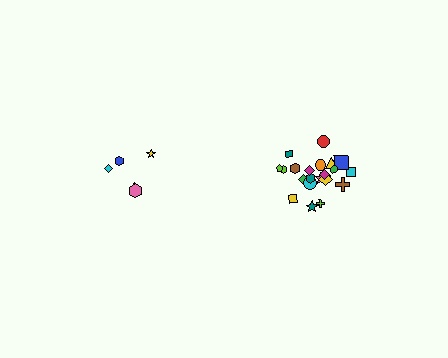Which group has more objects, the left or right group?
The right group.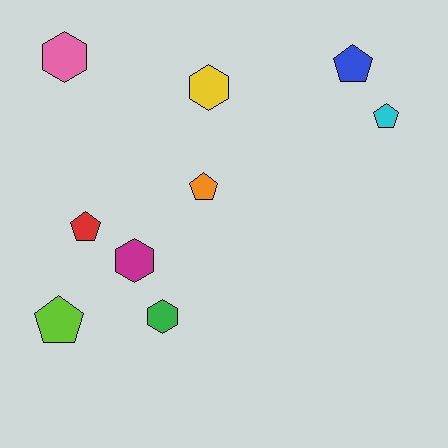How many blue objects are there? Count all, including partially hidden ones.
There is 1 blue object.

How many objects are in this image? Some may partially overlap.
There are 9 objects.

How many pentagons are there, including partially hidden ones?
There are 5 pentagons.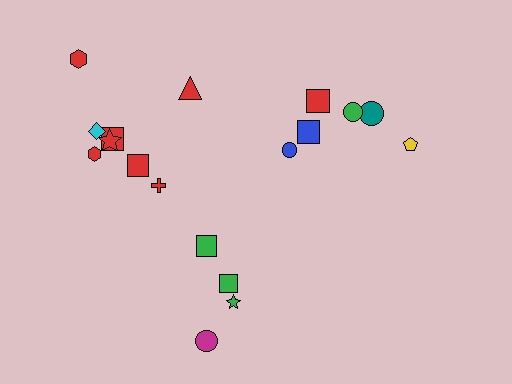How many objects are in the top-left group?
There are 8 objects.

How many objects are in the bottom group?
There are 4 objects.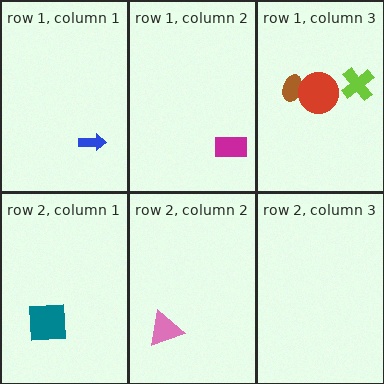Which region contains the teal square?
The row 2, column 1 region.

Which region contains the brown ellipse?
The row 1, column 3 region.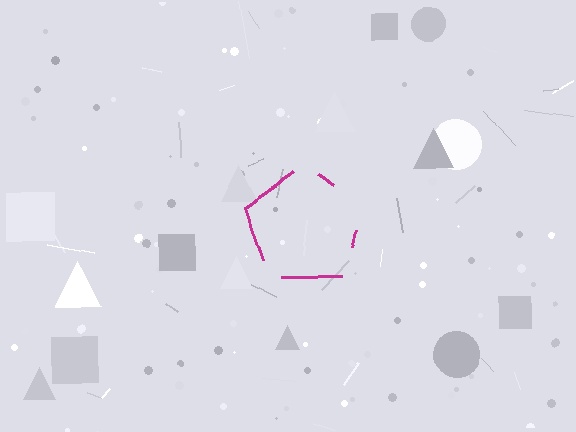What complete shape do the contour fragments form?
The contour fragments form a pentagon.